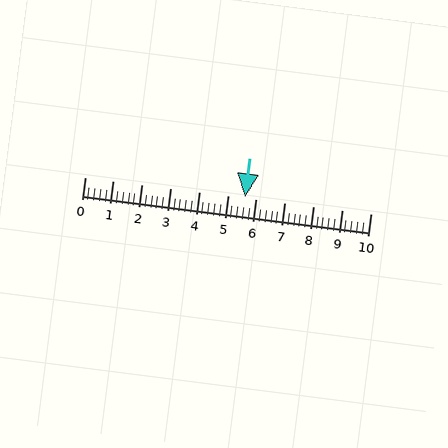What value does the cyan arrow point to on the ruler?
The cyan arrow points to approximately 5.6.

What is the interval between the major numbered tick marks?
The major tick marks are spaced 1 units apart.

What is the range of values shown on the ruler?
The ruler shows values from 0 to 10.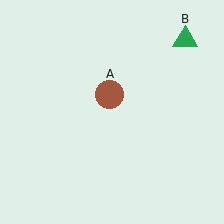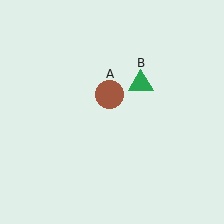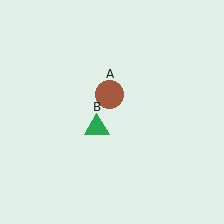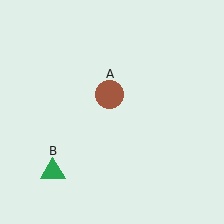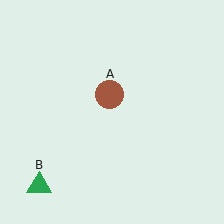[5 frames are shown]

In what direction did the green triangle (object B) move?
The green triangle (object B) moved down and to the left.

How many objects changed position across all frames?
1 object changed position: green triangle (object B).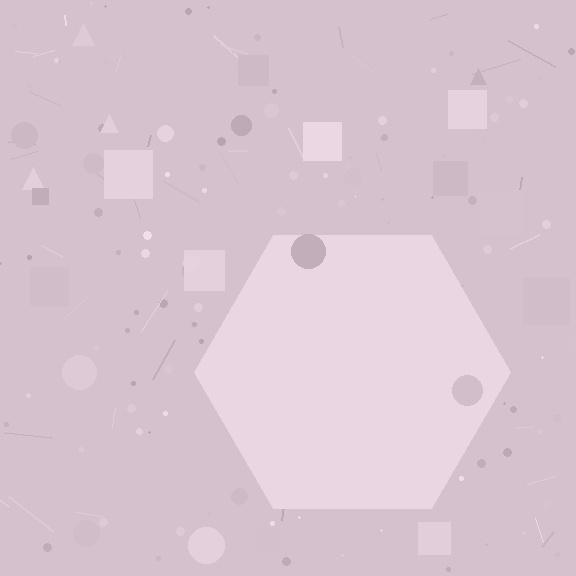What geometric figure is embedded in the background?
A hexagon is embedded in the background.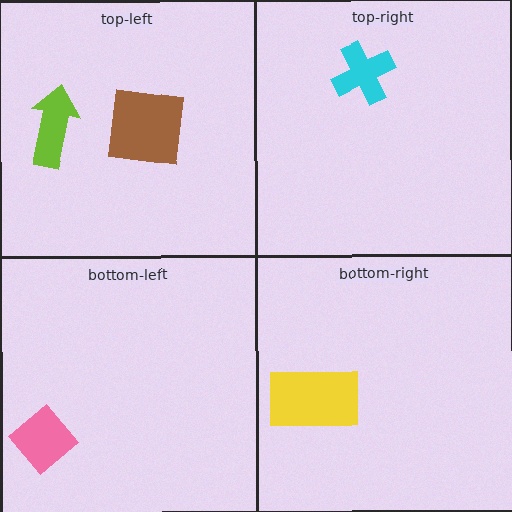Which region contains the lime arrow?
The top-left region.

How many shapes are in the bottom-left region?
1.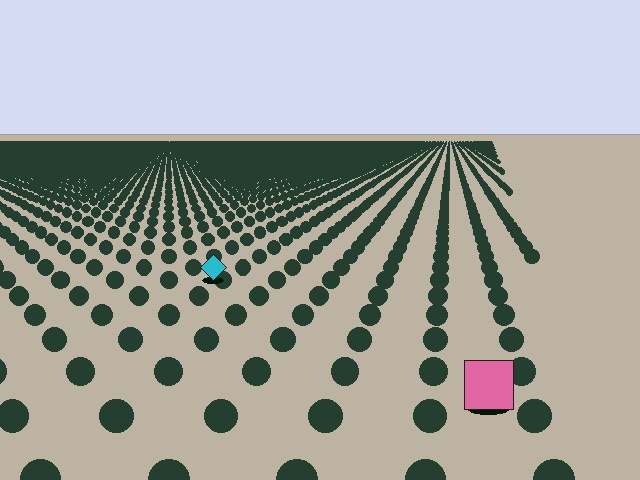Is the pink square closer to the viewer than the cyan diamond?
Yes. The pink square is closer — you can tell from the texture gradient: the ground texture is coarser near it.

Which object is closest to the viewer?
The pink square is closest. The texture marks near it are larger and more spread out.